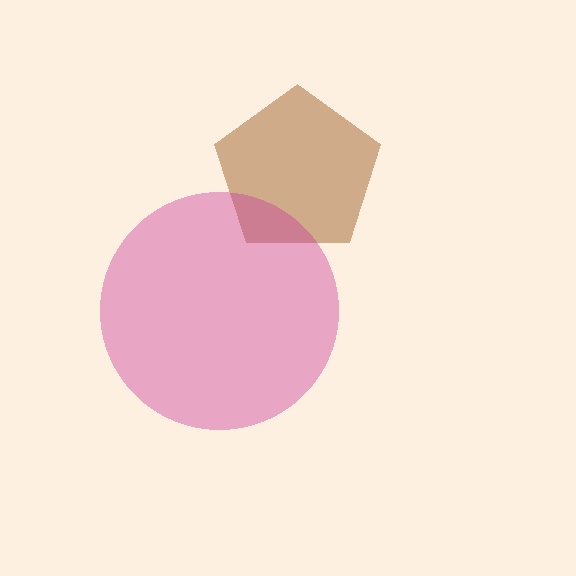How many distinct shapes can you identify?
There are 2 distinct shapes: a brown pentagon, a magenta circle.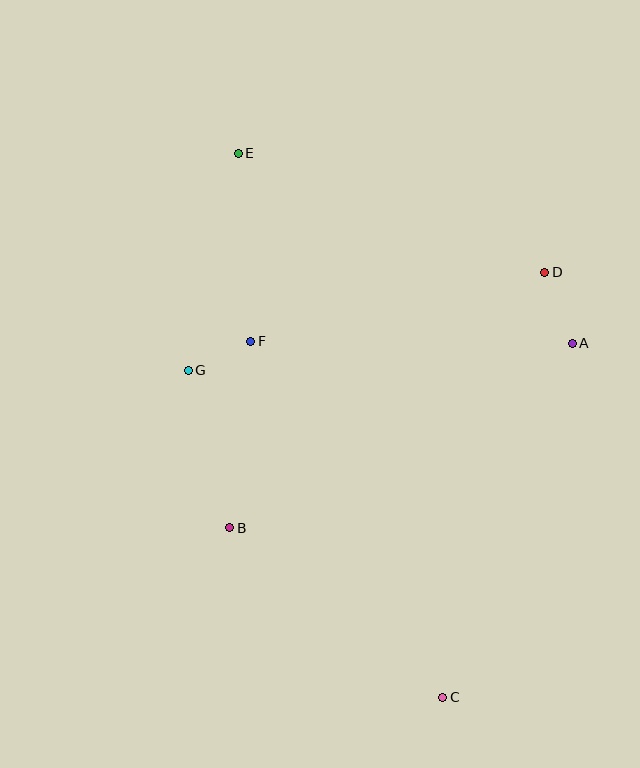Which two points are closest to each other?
Points F and G are closest to each other.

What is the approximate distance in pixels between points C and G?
The distance between C and G is approximately 415 pixels.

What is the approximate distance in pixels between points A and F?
The distance between A and F is approximately 321 pixels.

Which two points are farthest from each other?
Points C and E are farthest from each other.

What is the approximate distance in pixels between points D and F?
The distance between D and F is approximately 302 pixels.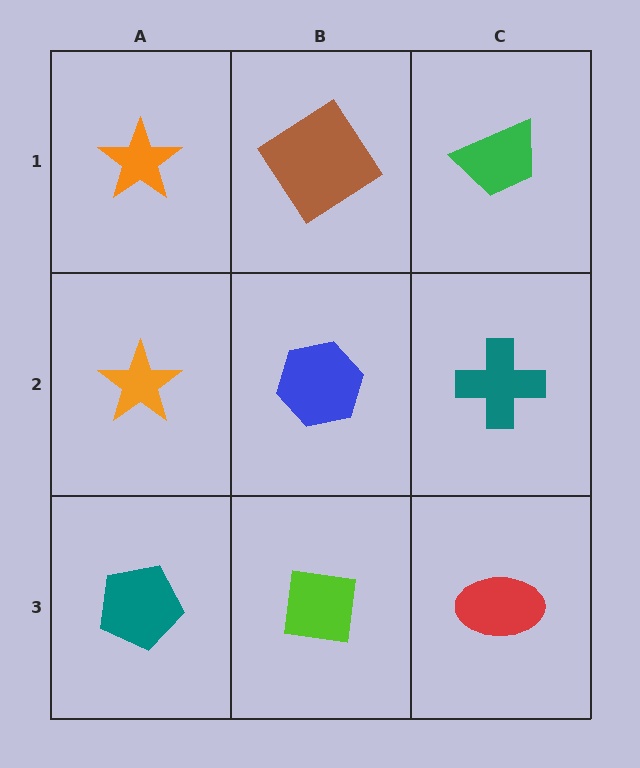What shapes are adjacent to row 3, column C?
A teal cross (row 2, column C), a lime square (row 3, column B).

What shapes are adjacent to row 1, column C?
A teal cross (row 2, column C), a brown diamond (row 1, column B).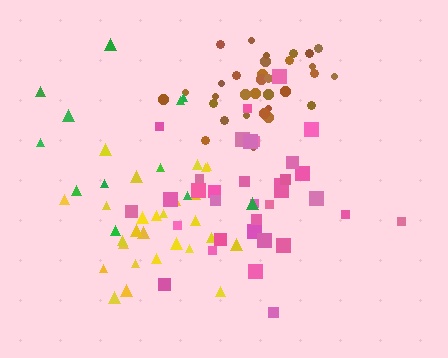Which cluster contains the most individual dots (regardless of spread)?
Pink (34).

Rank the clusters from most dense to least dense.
brown, yellow, pink, green.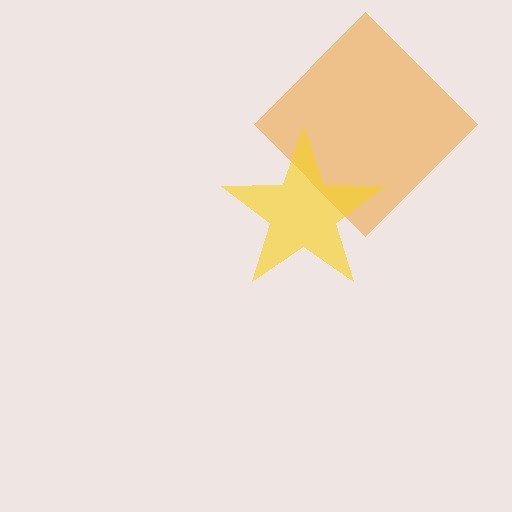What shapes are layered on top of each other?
The layered shapes are: an orange diamond, a yellow star.